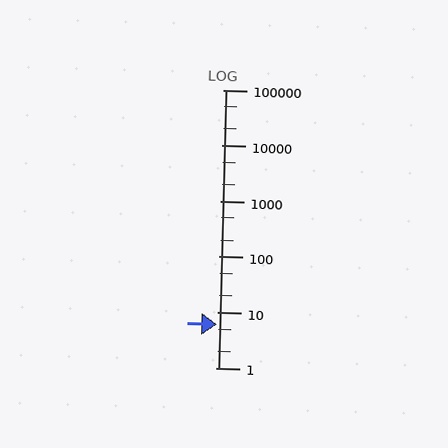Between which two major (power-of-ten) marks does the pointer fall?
The pointer is between 1 and 10.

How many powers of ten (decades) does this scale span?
The scale spans 5 decades, from 1 to 100000.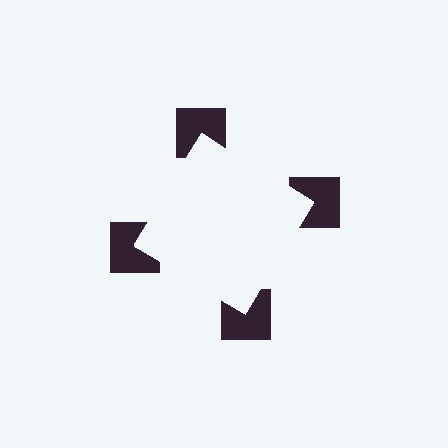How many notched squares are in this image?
There are 4 — one at each vertex of the illusory square.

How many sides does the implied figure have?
4 sides.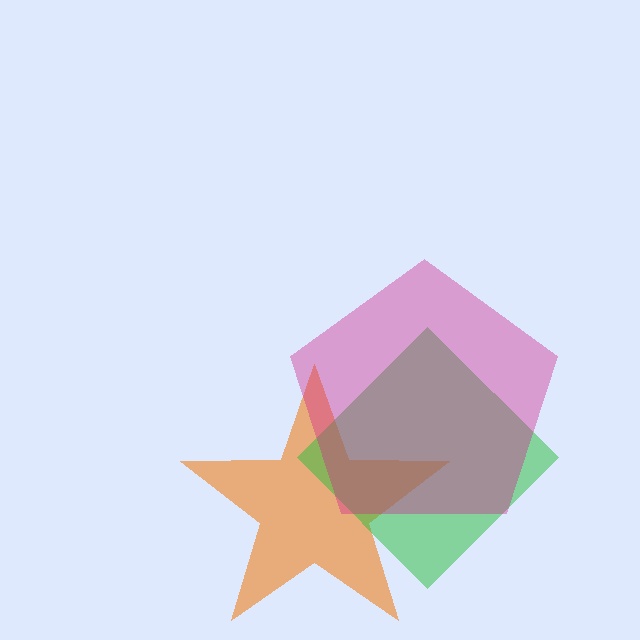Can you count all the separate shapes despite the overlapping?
Yes, there are 3 separate shapes.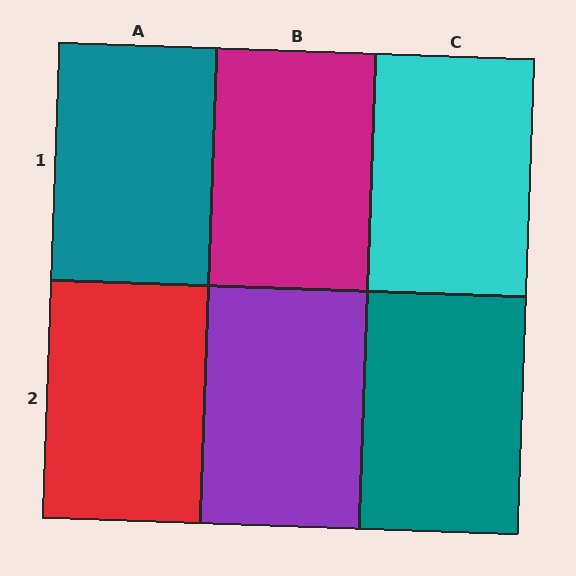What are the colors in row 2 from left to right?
Red, purple, teal.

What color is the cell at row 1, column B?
Magenta.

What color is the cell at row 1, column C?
Cyan.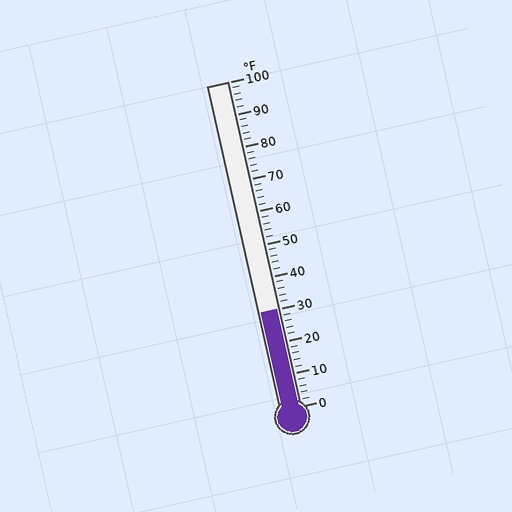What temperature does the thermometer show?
The thermometer shows approximately 30°F.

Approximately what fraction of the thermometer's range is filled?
The thermometer is filled to approximately 30% of its range.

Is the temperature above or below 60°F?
The temperature is below 60°F.